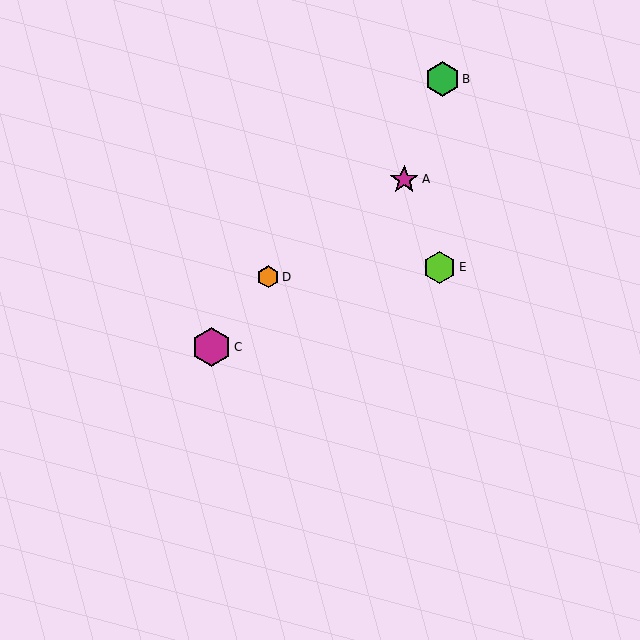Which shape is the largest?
The magenta hexagon (labeled C) is the largest.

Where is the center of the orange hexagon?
The center of the orange hexagon is at (268, 277).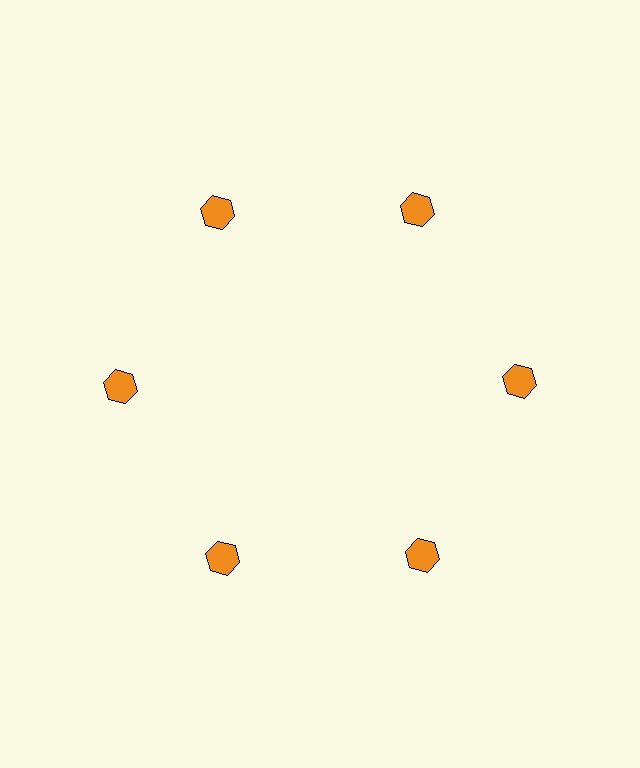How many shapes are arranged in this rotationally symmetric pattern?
There are 6 shapes, arranged in 6 groups of 1.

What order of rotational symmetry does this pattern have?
This pattern has 6-fold rotational symmetry.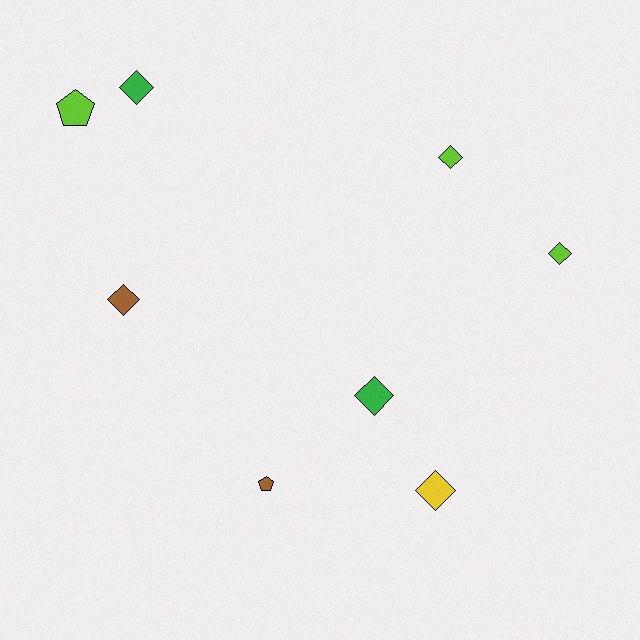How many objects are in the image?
There are 8 objects.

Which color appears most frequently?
Lime, with 3 objects.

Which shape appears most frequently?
Diamond, with 6 objects.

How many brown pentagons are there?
There is 1 brown pentagon.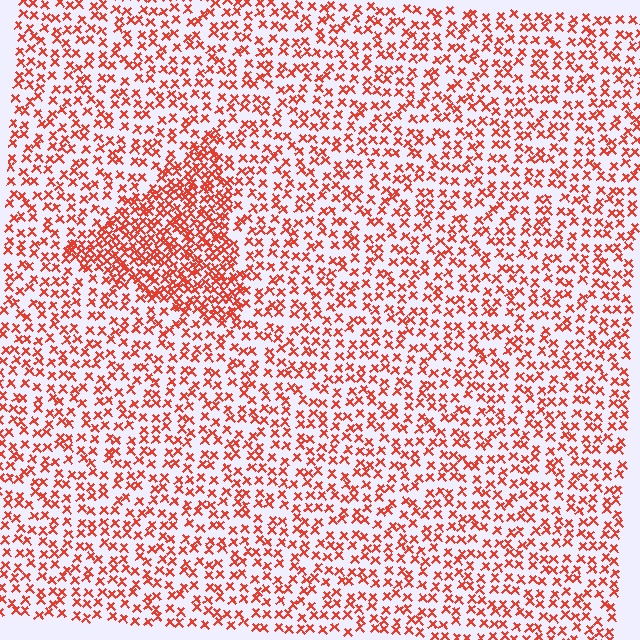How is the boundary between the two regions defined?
The boundary is defined by a change in element density (approximately 2.0x ratio). All elements are the same color, size, and shape.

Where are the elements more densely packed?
The elements are more densely packed inside the triangle boundary.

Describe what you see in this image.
The image contains small red elements arranged at two different densities. A triangle-shaped region is visible where the elements are more densely packed than the surrounding area.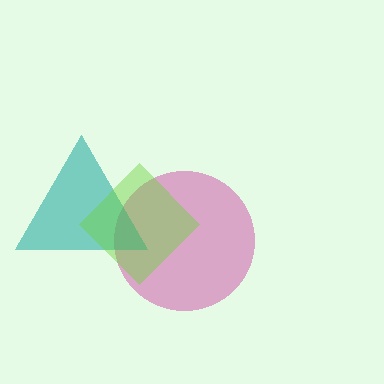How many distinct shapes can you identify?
There are 3 distinct shapes: a magenta circle, a teal triangle, a lime diamond.